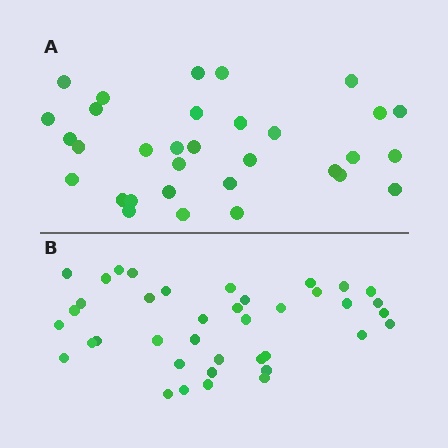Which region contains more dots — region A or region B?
Region B (the bottom region) has more dots.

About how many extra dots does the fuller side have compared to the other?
Region B has roughly 8 or so more dots than region A.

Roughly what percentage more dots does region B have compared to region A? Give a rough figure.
About 20% more.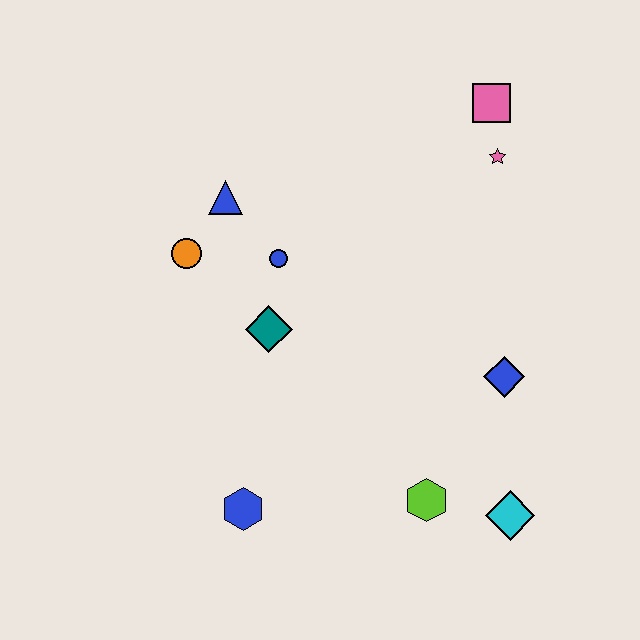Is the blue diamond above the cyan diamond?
Yes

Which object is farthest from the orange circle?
The cyan diamond is farthest from the orange circle.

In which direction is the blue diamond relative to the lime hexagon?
The blue diamond is above the lime hexagon.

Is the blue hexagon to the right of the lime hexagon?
No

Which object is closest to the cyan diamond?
The lime hexagon is closest to the cyan diamond.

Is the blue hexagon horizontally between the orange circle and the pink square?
Yes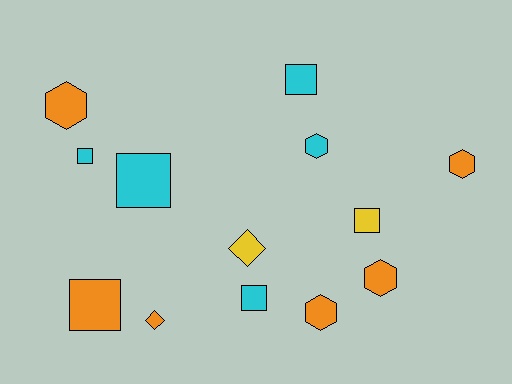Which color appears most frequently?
Orange, with 6 objects.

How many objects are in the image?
There are 13 objects.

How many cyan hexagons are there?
There is 1 cyan hexagon.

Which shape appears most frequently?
Square, with 6 objects.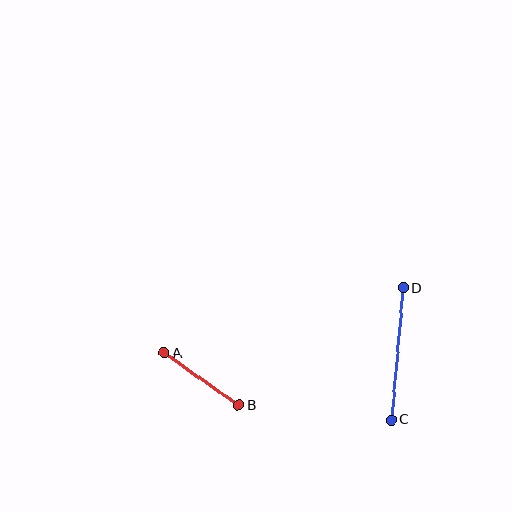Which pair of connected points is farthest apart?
Points C and D are farthest apart.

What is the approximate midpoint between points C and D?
The midpoint is at approximately (397, 354) pixels.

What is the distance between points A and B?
The distance is approximately 91 pixels.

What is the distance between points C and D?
The distance is approximately 132 pixels.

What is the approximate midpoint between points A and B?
The midpoint is at approximately (201, 379) pixels.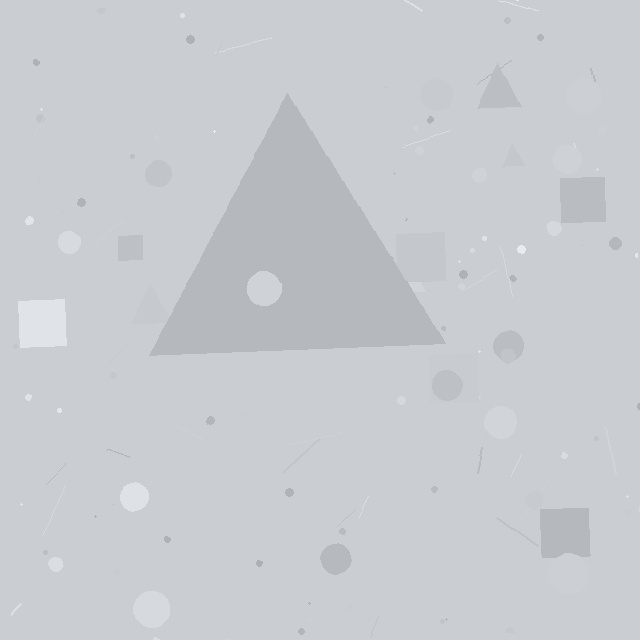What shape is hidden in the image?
A triangle is hidden in the image.